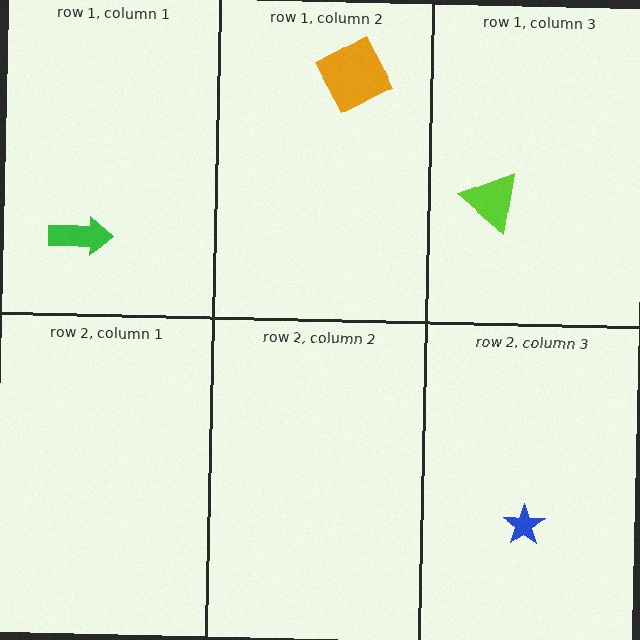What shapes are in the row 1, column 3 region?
The lime triangle.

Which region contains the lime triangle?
The row 1, column 3 region.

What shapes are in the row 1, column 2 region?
The orange square.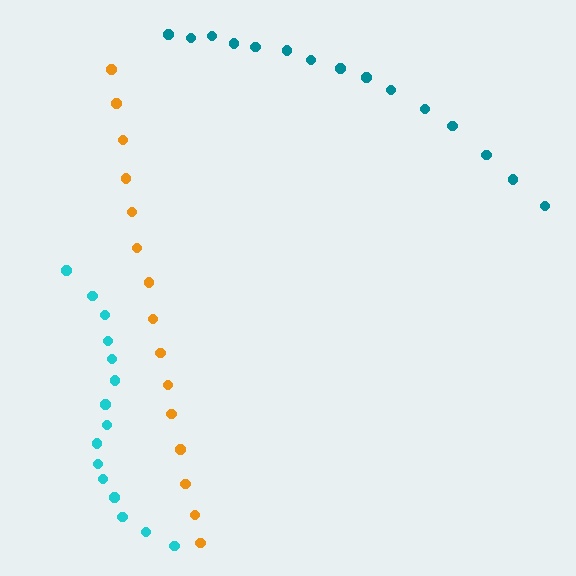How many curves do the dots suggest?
There are 3 distinct paths.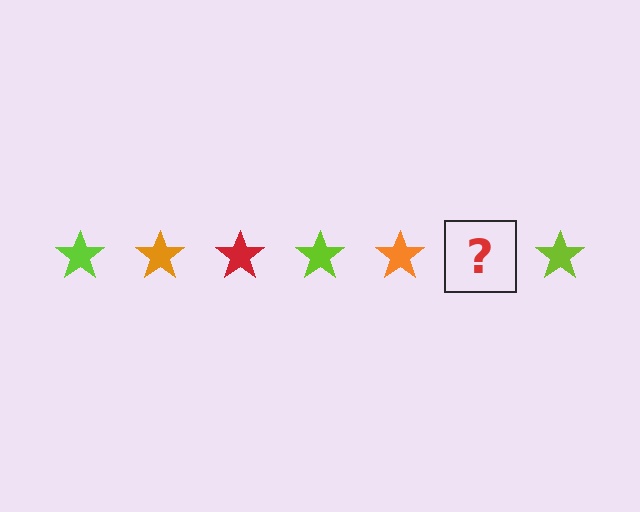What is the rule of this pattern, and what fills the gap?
The rule is that the pattern cycles through lime, orange, red stars. The gap should be filled with a red star.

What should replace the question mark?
The question mark should be replaced with a red star.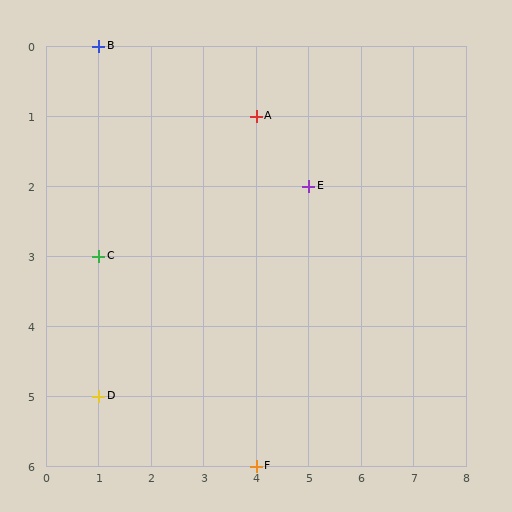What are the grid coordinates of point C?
Point C is at grid coordinates (1, 3).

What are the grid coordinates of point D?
Point D is at grid coordinates (1, 5).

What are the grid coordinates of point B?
Point B is at grid coordinates (1, 0).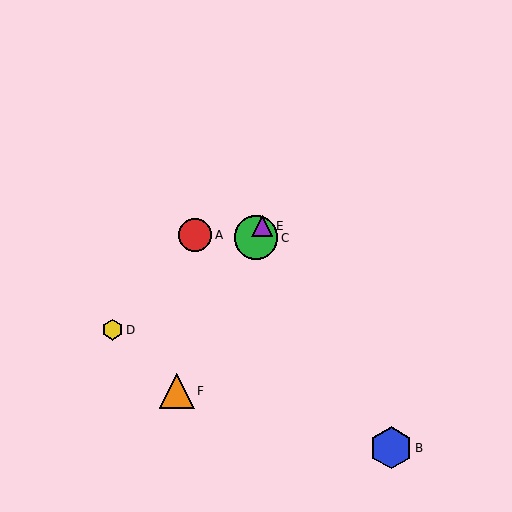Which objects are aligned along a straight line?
Objects C, E, F are aligned along a straight line.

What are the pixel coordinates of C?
Object C is at (256, 238).